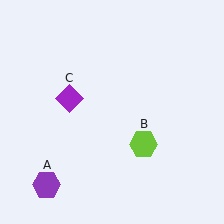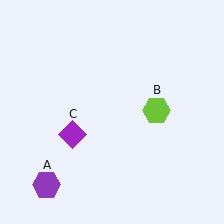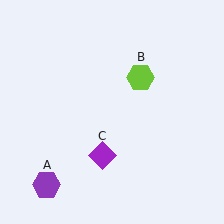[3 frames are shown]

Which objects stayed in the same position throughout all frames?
Purple hexagon (object A) remained stationary.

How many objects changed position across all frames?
2 objects changed position: lime hexagon (object B), purple diamond (object C).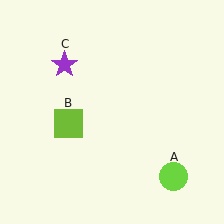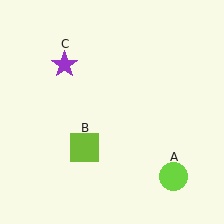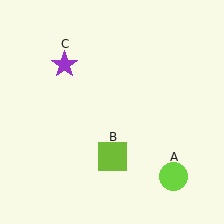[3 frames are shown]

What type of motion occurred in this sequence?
The lime square (object B) rotated counterclockwise around the center of the scene.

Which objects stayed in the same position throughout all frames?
Lime circle (object A) and purple star (object C) remained stationary.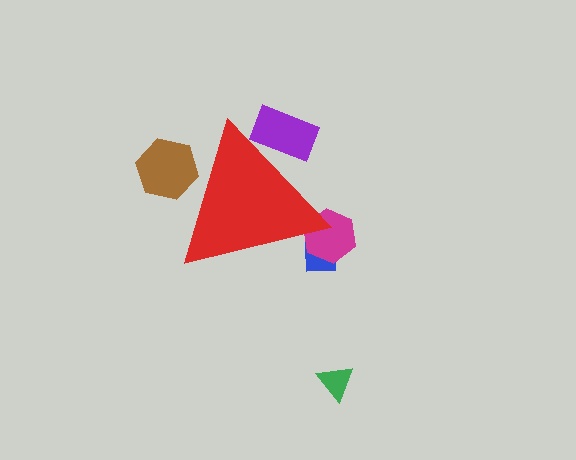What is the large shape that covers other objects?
A red triangle.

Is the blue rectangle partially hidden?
Yes, the blue rectangle is partially hidden behind the red triangle.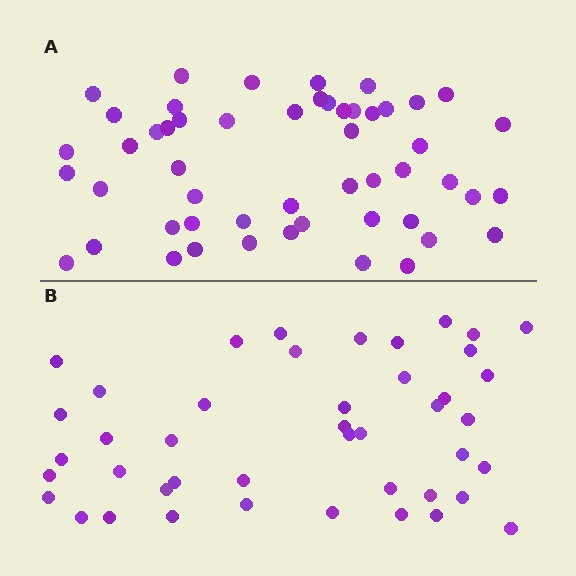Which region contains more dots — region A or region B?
Region A (the top region) has more dots.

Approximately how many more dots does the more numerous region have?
Region A has roughly 8 or so more dots than region B.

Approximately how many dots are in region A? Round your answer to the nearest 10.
About 50 dots. (The exact count is 52, which rounds to 50.)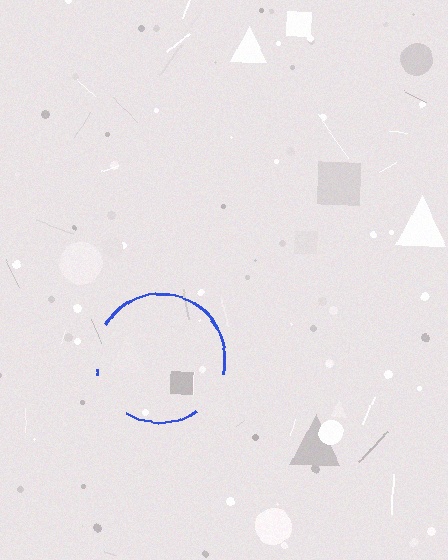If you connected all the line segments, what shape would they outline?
They would outline a circle.